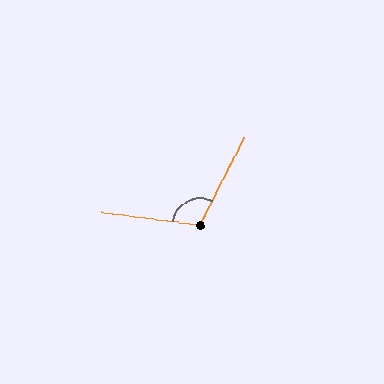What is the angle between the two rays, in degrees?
Approximately 109 degrees.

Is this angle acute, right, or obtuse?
It is obtuse.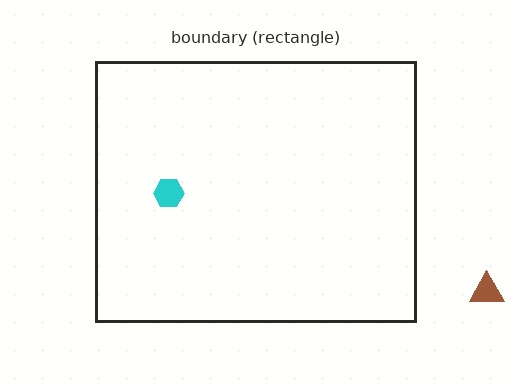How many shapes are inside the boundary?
1 inside, 1 outside.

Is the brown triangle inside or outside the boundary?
Outside.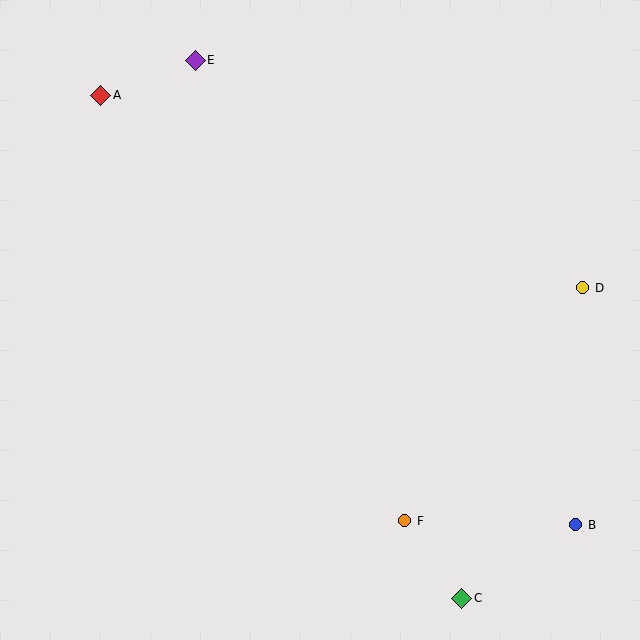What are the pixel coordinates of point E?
Point E is at (195, 60).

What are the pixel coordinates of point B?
Point B is at (576, 525).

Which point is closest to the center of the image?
Point F at (405, 521) is closest to the center.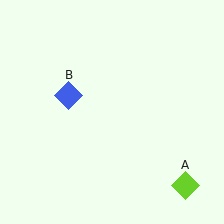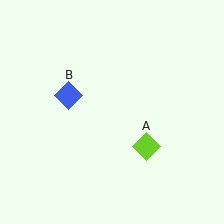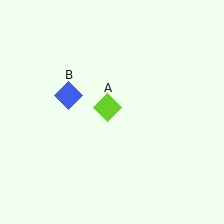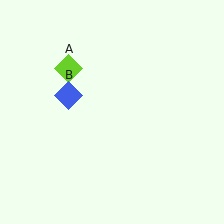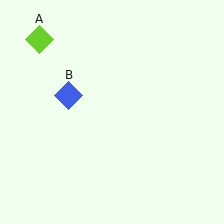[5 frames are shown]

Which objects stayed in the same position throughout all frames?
Blue diamond (object B) remained stationary.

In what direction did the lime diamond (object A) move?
The lime diamond (object A) moved up and to the left.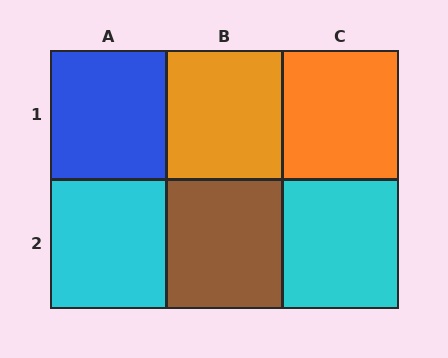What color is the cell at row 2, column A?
Cyan.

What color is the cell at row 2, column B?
Brown.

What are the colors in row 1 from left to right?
Blue, orange, orange.